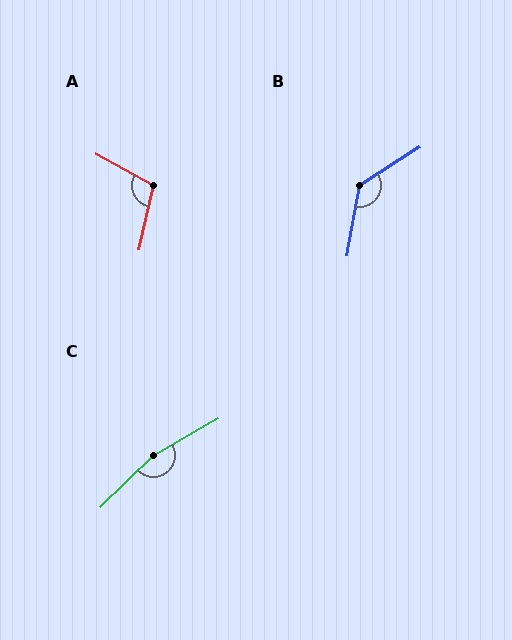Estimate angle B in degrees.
Approximately 132 degrees.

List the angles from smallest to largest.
A (106°), B (132°), C (165°).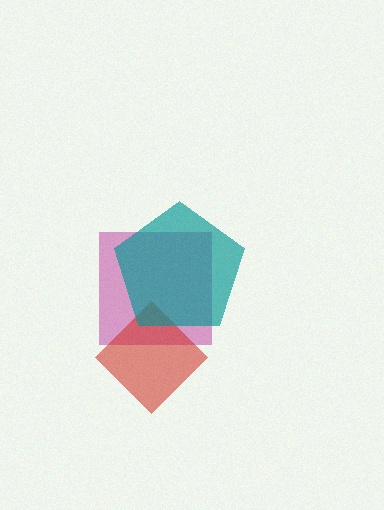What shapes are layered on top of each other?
The layered shapes are: a magenta square, a red diamond, a teal pentagon.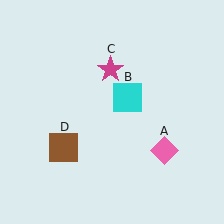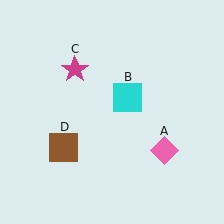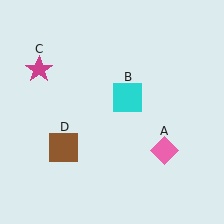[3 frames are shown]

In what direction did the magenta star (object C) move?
The magenta star (object C) moved left.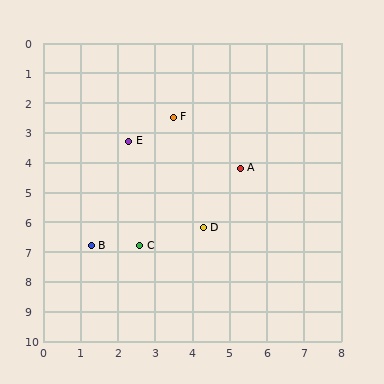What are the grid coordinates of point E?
Point E is at approximately (2.3, 3.3).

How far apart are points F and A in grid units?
Points F and A are about 2.5 grid units apart.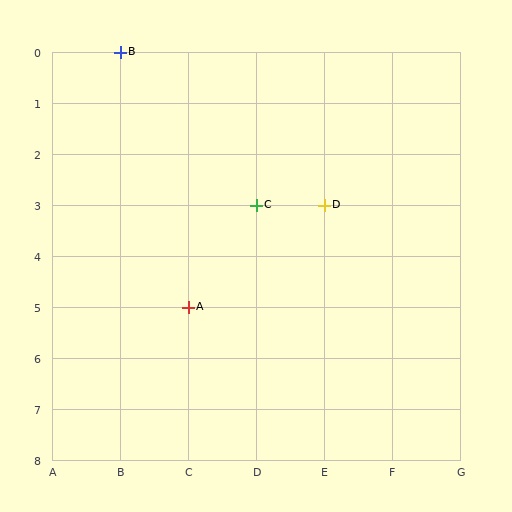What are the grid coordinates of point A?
Point A is at grid coordinates (C, 5).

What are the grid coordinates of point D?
Point D is at grid coordinates (E, 3).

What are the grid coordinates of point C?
Point C is at grid coordinates (D, 3).